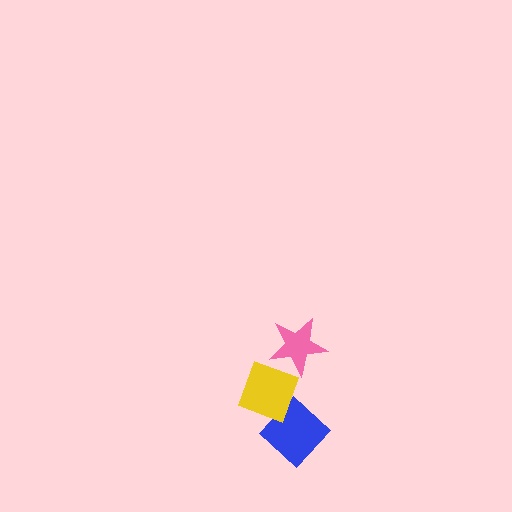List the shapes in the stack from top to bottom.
From top to bottom: the pink star, the yellow diamond, the blue diamond.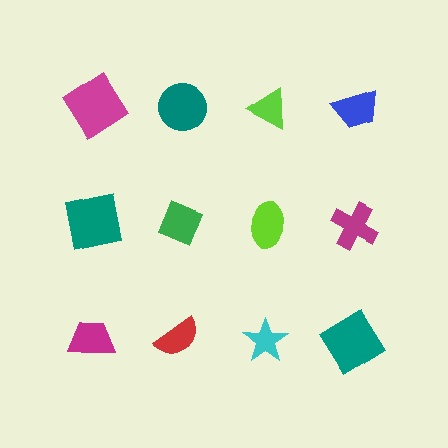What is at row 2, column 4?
A magenta cross.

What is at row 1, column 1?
A magenta diamond.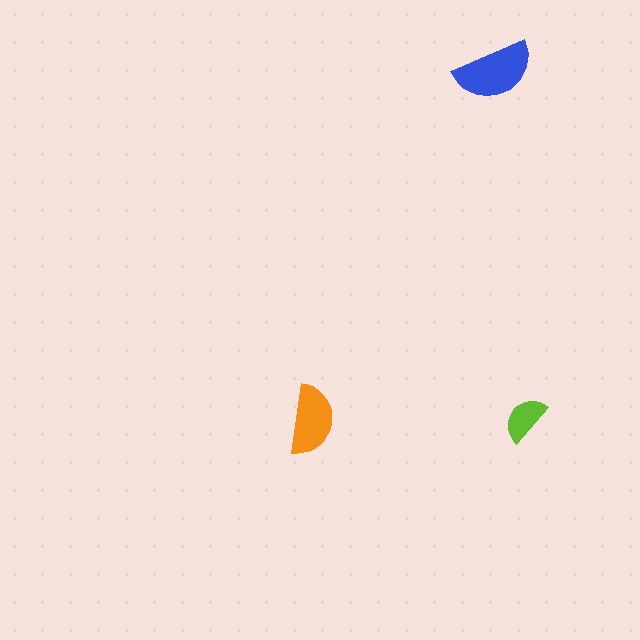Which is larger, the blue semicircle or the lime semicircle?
The blue one.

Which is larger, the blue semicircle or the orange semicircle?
The blue one.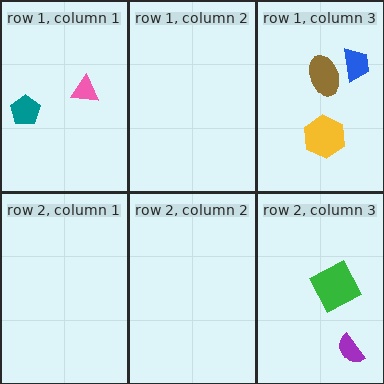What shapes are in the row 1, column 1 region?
The pink triangle, the teal pentagon.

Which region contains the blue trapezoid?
The row 1, column 3 region.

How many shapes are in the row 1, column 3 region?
3.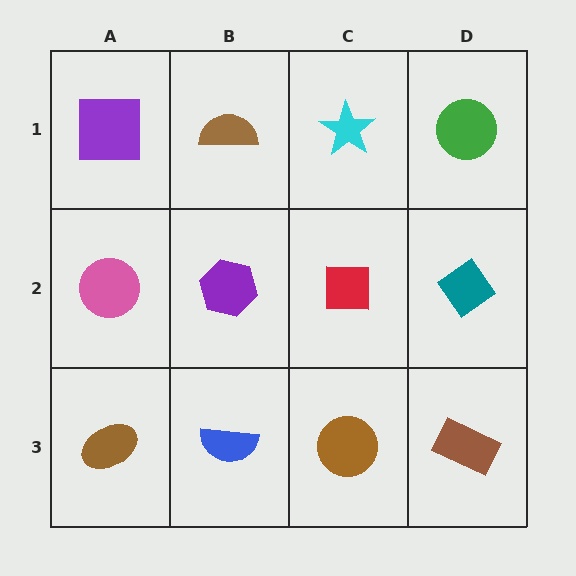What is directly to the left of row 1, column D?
A cyan star.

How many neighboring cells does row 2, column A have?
3.